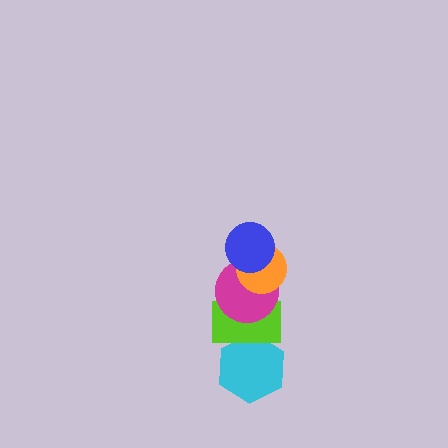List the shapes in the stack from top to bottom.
From top to bottom: the blue circle, the orange circle, the magenta circle, the lime rectangle, the cyan hexagon.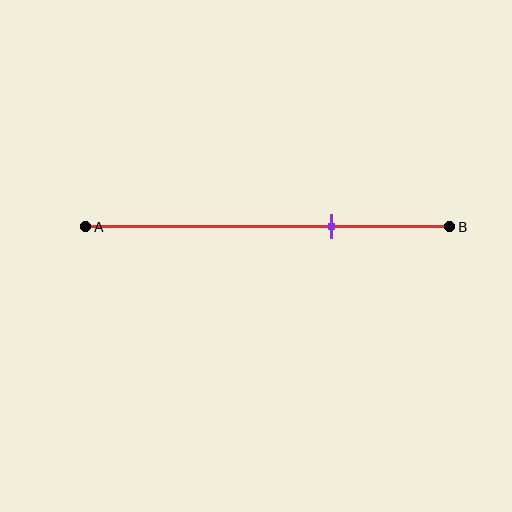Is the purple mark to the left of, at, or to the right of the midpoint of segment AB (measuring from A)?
The purple mark is to the right of the midpoint of segment AB.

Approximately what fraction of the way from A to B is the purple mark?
The purple mark is approximately 70% of the way from A to B.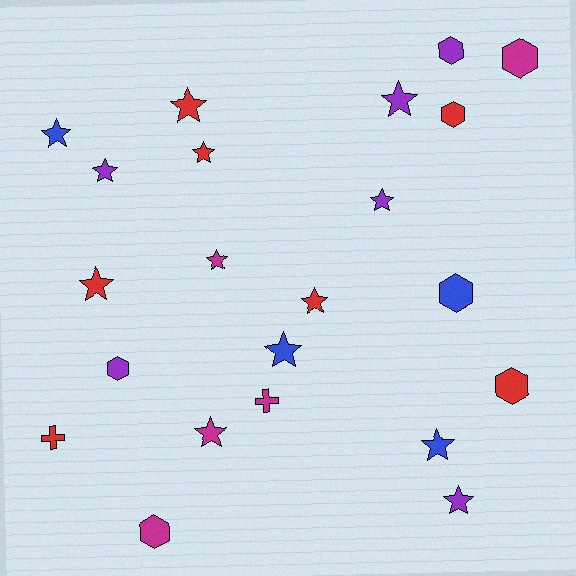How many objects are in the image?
There are 22 objects.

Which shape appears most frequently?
Star, with 13 objects.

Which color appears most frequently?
Red, with 7 objects.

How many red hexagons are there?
There are 2 red hexagons.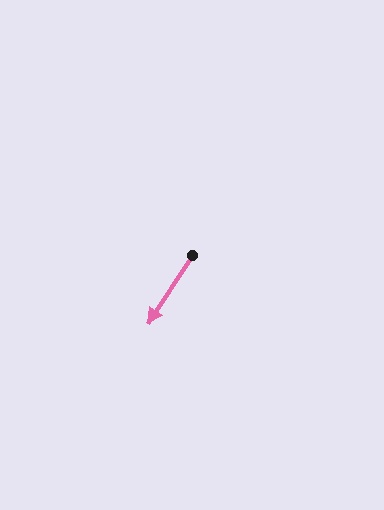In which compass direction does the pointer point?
Southwest.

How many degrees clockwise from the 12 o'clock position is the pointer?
Approximately 213 degrees.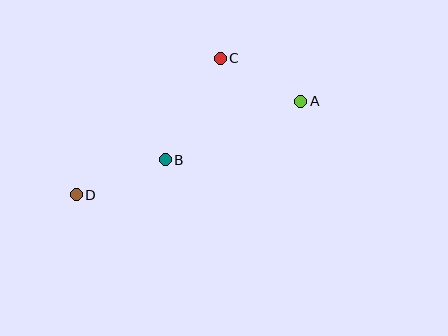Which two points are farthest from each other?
Points A and D are farthest from each other.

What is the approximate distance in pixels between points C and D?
The distance between C and D is approximately 198 pixels.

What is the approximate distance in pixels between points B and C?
The distance between B and C is approximately 115 pixels.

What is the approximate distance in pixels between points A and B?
The distance between A and B is approximately 148 pixels.